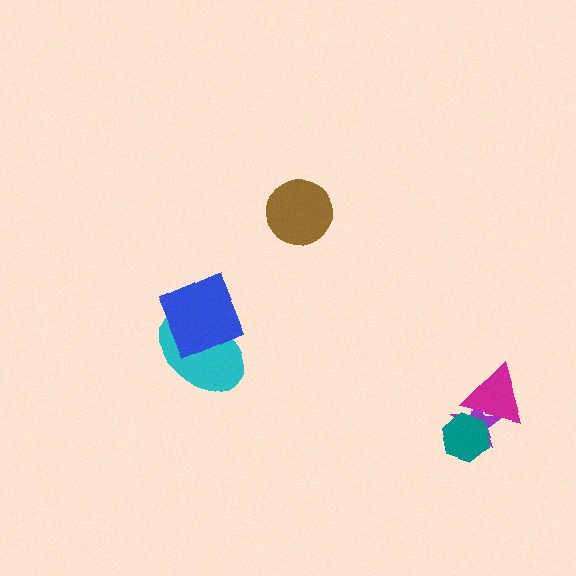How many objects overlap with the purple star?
2 objects overlap with the purple star.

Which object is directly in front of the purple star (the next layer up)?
The magenta triangle is directly in front of the purple star.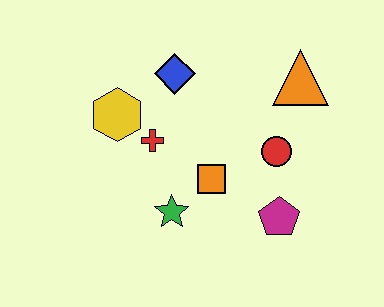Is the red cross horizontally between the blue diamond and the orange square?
No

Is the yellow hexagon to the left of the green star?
Yes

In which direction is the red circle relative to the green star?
The red circle is to the right of the green star.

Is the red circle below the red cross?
Yes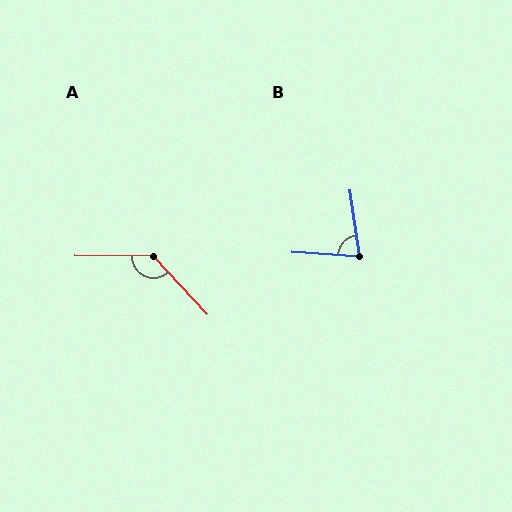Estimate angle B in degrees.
Approximately 78 degrees.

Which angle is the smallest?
B, at approximately 78 degrees.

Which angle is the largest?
A, at approximately 134 degrees.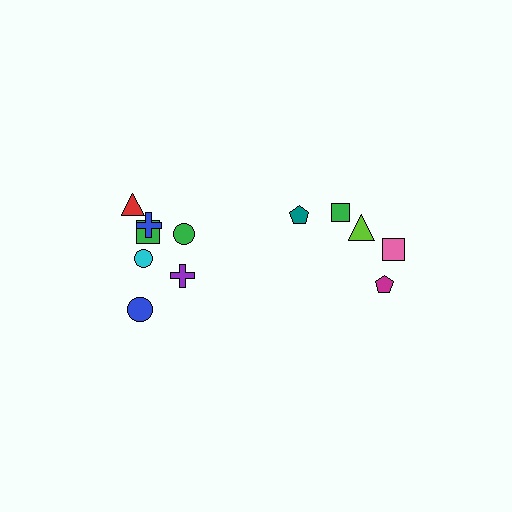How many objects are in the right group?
There are 5 objects.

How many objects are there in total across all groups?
There are 12 objects.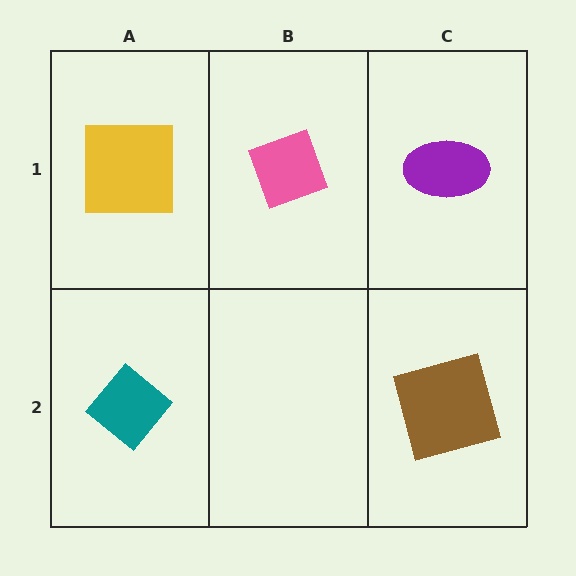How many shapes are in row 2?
2 shapes.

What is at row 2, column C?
A brown square.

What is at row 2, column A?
A teal diamond.